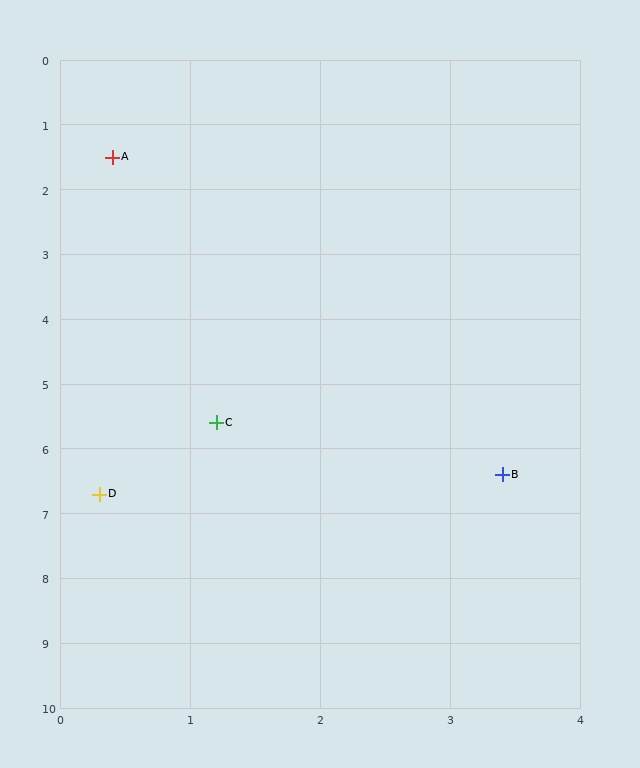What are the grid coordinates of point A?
Point A is at approximately (0.4, 1.5).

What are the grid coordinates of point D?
Point D is at approximately (0.3, 6.7).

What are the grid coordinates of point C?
Point C is at approximately (1.2, 5.6).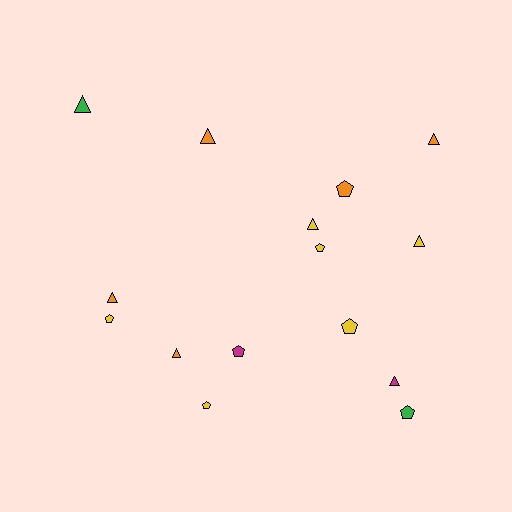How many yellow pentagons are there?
There are 4 yellow pentagons.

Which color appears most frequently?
Yellow, with 6 objects.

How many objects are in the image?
There are 15 objects.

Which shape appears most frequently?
Triangle, with 8 objects.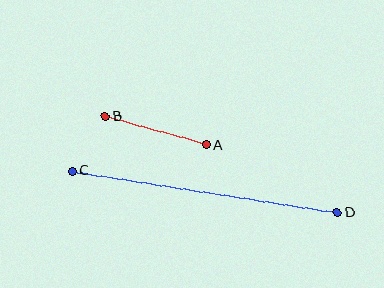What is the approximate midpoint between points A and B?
The midpoint is at approximately (156, 131) pixels.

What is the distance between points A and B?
The distance is approximately 105 pixels.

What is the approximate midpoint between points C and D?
The midpoint is at approximately (205, 192) pixels.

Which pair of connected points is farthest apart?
Points C and D are farthest apart.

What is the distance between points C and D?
The distance is approximately 268 pixels.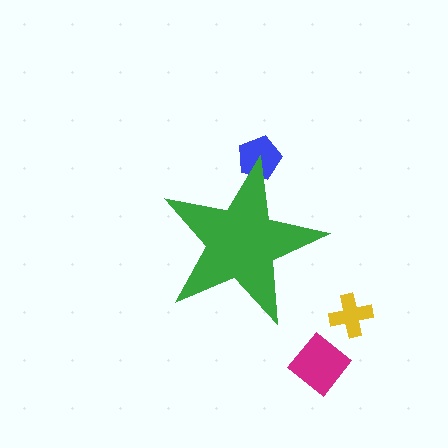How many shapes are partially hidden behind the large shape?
1 shape is partially hidden.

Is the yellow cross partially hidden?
No, the yellow cross is fully visible.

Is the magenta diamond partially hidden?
No, the magenta diamond is fully visible.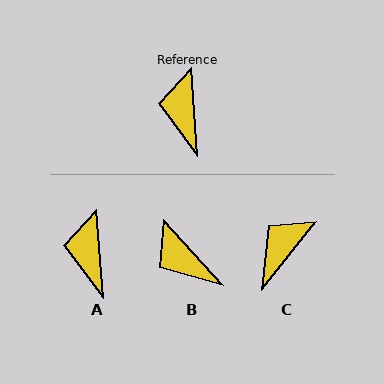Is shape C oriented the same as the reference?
No, it is off by about 42 degrees.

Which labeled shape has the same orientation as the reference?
A.